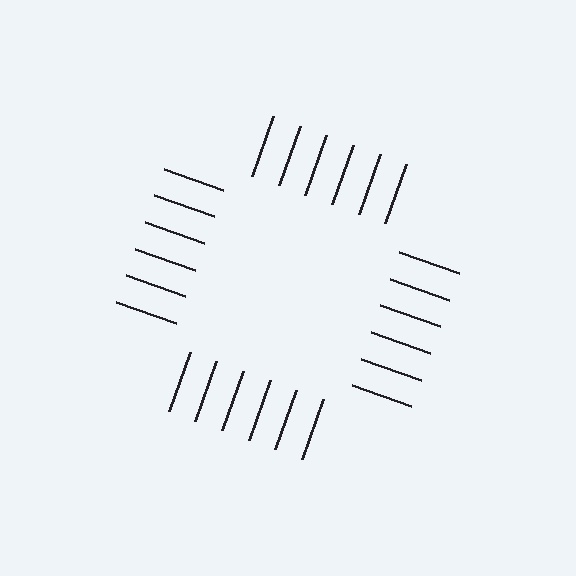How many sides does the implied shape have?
4 sides — the line-ends trace a square.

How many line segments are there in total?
24 — 6 along each of the 4 edges.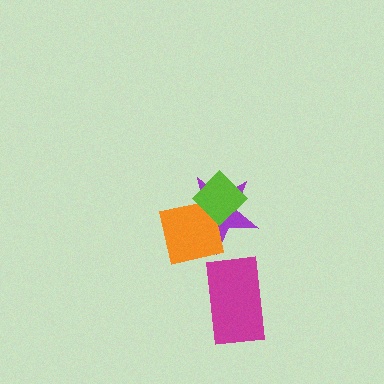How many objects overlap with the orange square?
2 objects overlap with the orange square.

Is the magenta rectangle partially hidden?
No, no other shape covers it.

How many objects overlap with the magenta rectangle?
0 objects overlap with the magenta rectangle.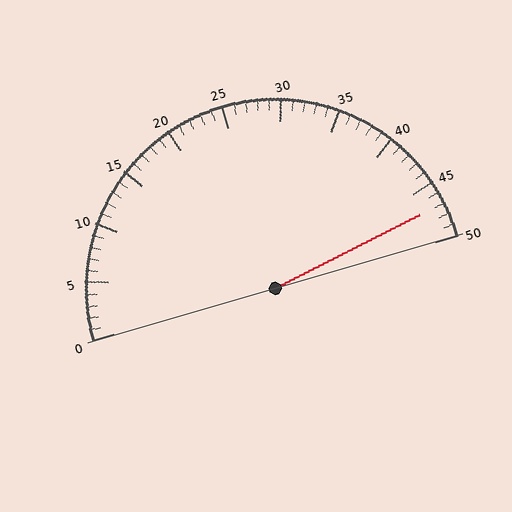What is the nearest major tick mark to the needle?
The nearest major tick mark is 45.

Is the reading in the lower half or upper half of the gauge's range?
The reading is in the upper half of the range (0 to 50).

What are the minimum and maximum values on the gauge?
The gauge ranges from 0 to 50.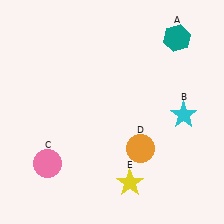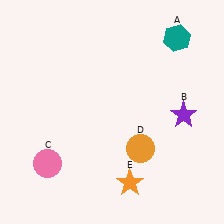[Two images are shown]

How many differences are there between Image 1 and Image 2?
There are 2 differences between the two images.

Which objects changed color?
B changed from cyan to purple. E changed from yellow to orange.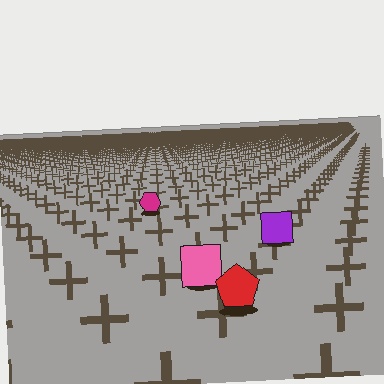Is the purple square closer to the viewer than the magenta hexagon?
Yes. The purple square is closer — you can tell from the texture gradient: the ground texture is coarser near it.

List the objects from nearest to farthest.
From nearest to farthest: the red pentagon, the pink square, the purple square, the magenta hexagon.